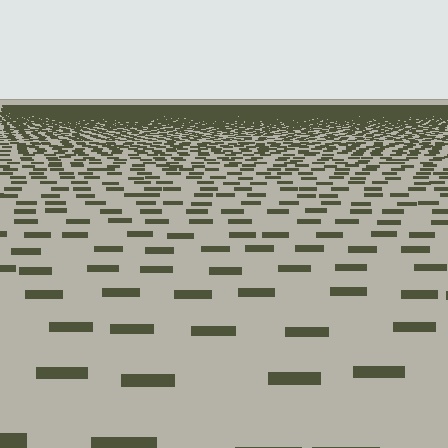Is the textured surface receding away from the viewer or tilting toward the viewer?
The surface is receding away from the viewer. Texture elements get smaller and denser toward the top.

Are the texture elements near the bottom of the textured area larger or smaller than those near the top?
Larger. Near the bottom, elements are closer to the viewer and appear at a bigger on-screen size.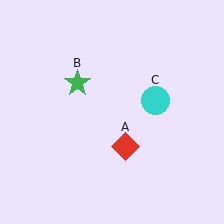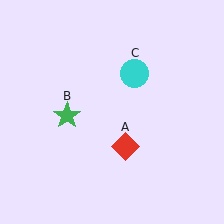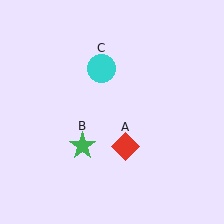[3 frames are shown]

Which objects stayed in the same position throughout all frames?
Red diamond (object A) remained stationary.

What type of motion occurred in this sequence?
The green star (object B), cyan circle (object C) rotated counterclockwise around the center of the scene.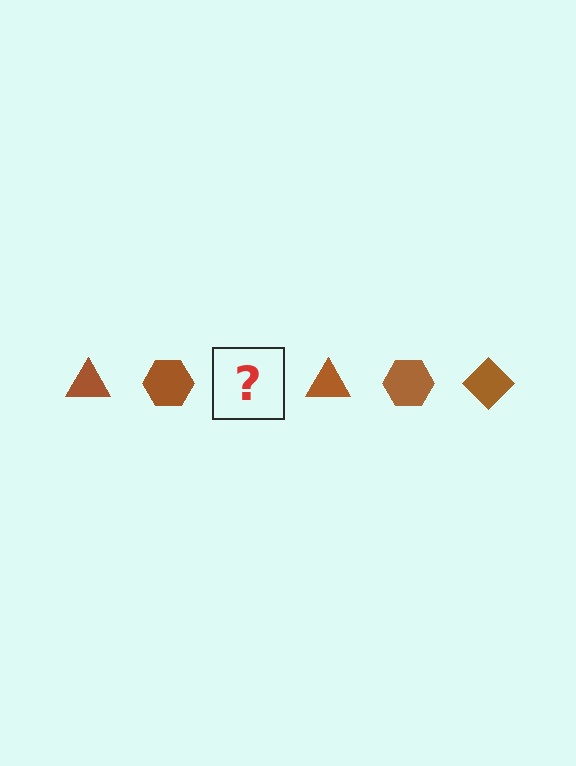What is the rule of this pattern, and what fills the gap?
The rule is that the pattern cycles through triangle, hexagon, diamond shapes in brown. The gap should be filled with a brown diamond.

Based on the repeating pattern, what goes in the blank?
The blank should be a brown diamond.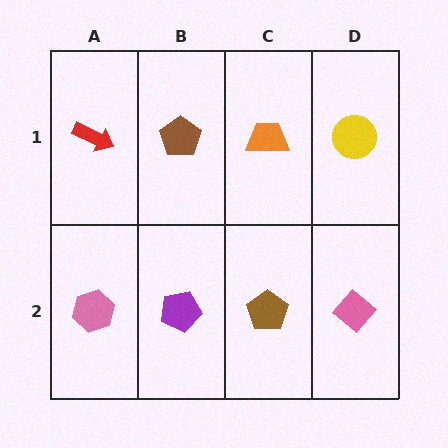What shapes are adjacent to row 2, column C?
An orange trapezoid (row 1, column C), a purple pentagon (row 2, column B), a pink diamond (row 2, column D).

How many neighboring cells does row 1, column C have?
3.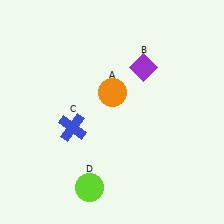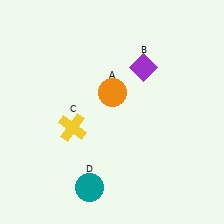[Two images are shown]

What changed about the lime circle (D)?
In Image 1, D is lime. In Image 2, it changed to teal.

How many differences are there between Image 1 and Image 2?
There are 2 differences between the two images.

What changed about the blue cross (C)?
In Image 1, C is blue. In Image 2, it changed to yellow.